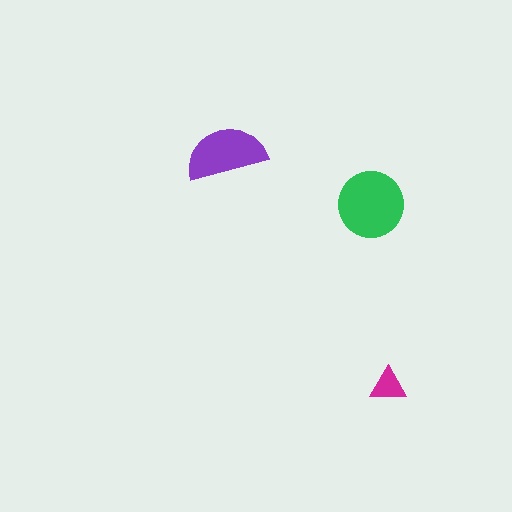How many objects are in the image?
There are 3 objects in the image.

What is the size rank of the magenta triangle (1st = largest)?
3rd.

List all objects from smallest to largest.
The magenta triangle, the purple semicircle, the green circle.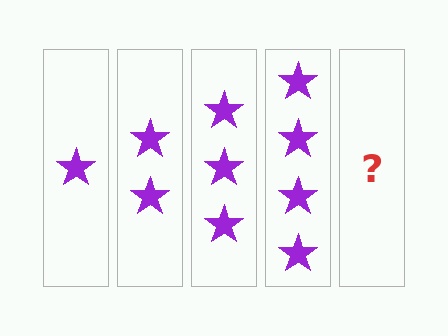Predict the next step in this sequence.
The next step is 5 stars.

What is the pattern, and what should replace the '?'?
The pattern is that each step adds one more star. The '?' should be 5 stars.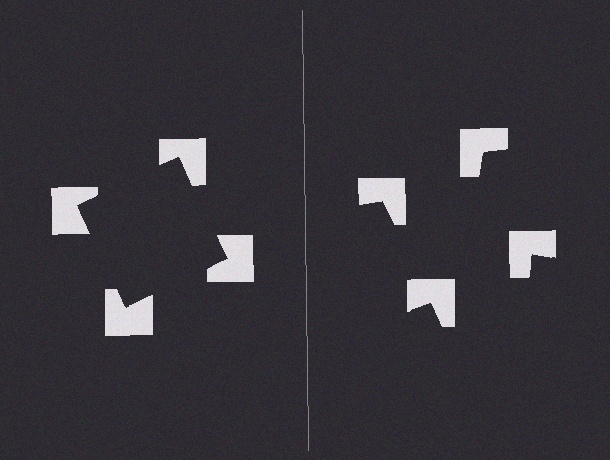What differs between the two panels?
The notched squares are positioned identically on both sides; only the wedge orientations differ. On the left they align to a square; on the right they are misaligned.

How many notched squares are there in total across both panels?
8 — 4 on each side.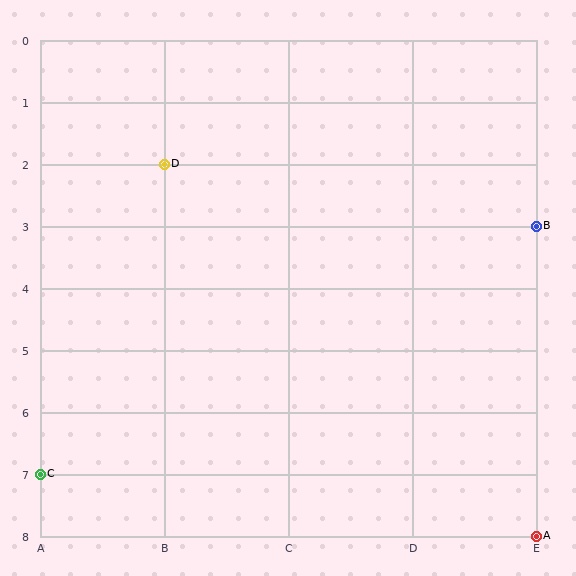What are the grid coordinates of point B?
Point B is at grid coordinates (E, 3).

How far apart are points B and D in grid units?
Points B and D are 3 columns and 1 row apart (about 3.2 grid units diagonally).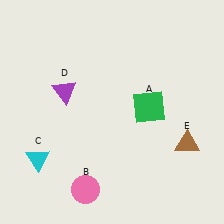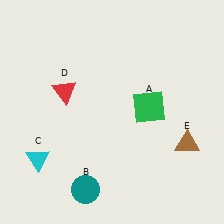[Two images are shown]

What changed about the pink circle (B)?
In Image 1, B is pink. In Image 2, it changed to teal.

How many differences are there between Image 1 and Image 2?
There are 2 differences between the two images.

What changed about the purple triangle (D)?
In Image 1, D is purple. In Image 2, it changed to red.